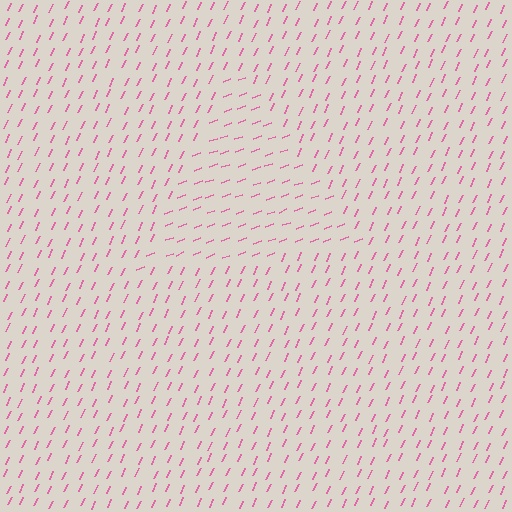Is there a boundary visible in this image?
Yes, there is a texture boundary formed by a change in line orientation.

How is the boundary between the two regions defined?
The boundary is defined purely by a change in line orientation (approximately 45 degrees difference). All lines are the same color and thickness.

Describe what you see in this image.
The image is filled with small pink line segments. A triangle region in the image has lines oriented differently from the surrounding lines, creating a visible texture boundary.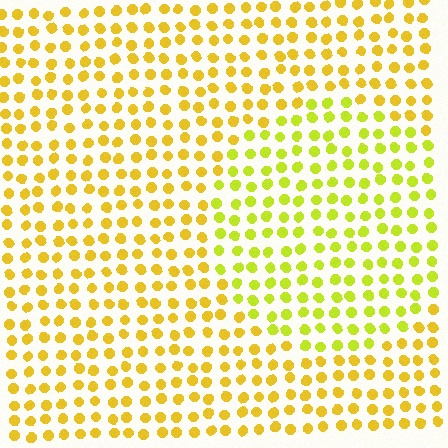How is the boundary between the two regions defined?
The boundary is defined purely by a slight shift in hue (about 25 degrees). Spacing, size, and orientation are identical on both sides.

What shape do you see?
I see a circle.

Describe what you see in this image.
The image is filled with small yellow elements in a uniform arrangement. A circle-shaped region is visible where the elements are tinted to a slightly different hue, forming a subtle color boundary.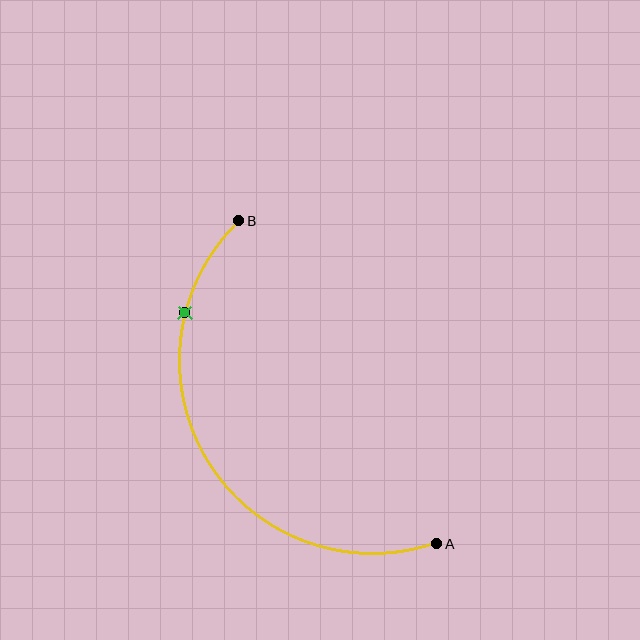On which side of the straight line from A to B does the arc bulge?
The arc bulges to the left of the straight line connecting A and B.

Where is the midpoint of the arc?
The arc midpoint is the point on the curve farthest from the straight line joining A and B. It sits to the left of that line.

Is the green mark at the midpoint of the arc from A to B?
No. The green mark lies on the arc but is closer to endpoint B. The arc midpoint would be at the point on the curve equidistant along the arc from both A and B.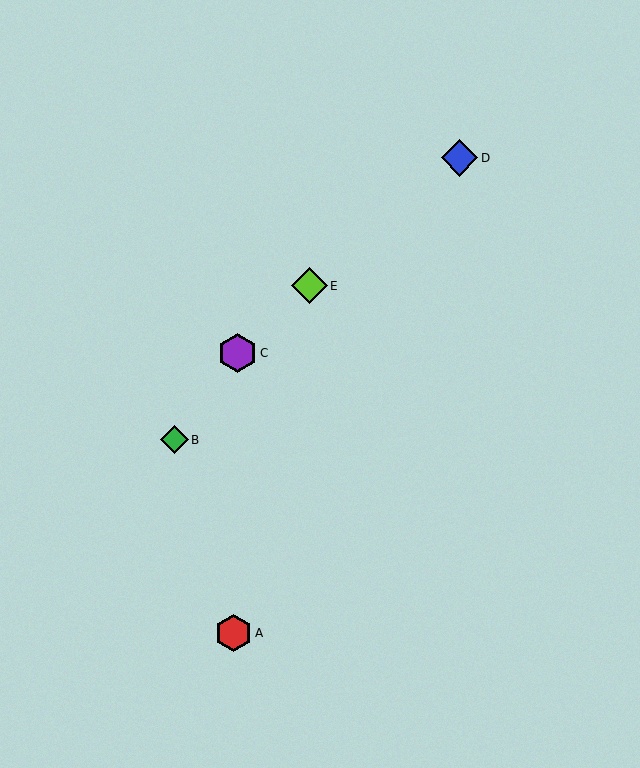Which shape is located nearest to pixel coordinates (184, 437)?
The green diamond (labeled B) at (174, 440) is nearest to that location.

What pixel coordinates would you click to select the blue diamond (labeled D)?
Click at (460, 158) to select the blue diamond D.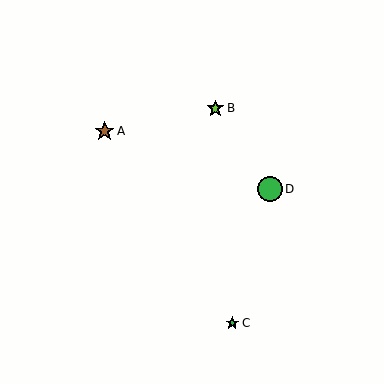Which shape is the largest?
The green circle (labeled D) is the largest.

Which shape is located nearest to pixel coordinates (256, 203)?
The green circle (labeled D) at (270, 189) is nearest to that location.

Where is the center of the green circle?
The center of the green circle is at (270, 189).